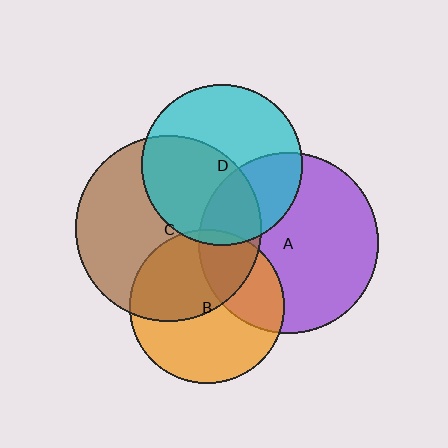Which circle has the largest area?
Circle C (brown).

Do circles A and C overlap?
Yes.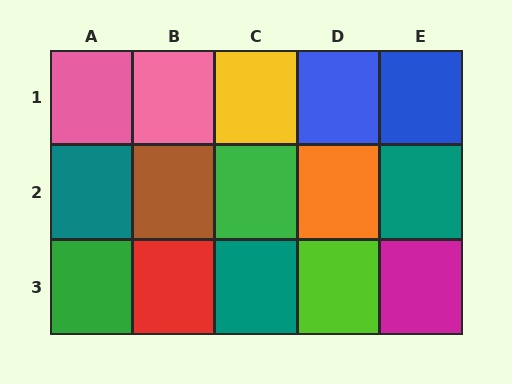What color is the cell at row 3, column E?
Magenta.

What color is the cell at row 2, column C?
Green.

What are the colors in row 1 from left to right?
Pink, pink, yellow, blue, blue.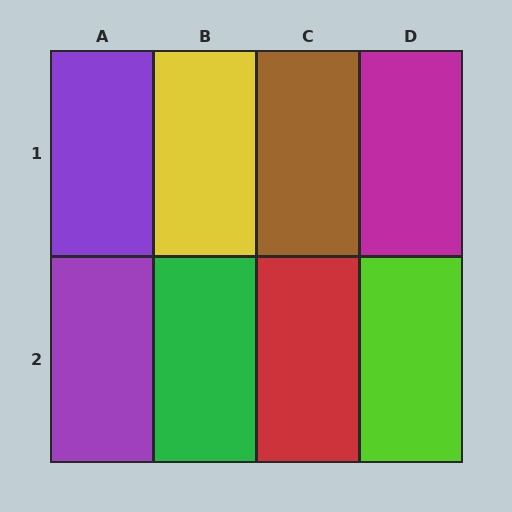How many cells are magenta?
1 cell is magenta.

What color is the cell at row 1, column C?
Brown.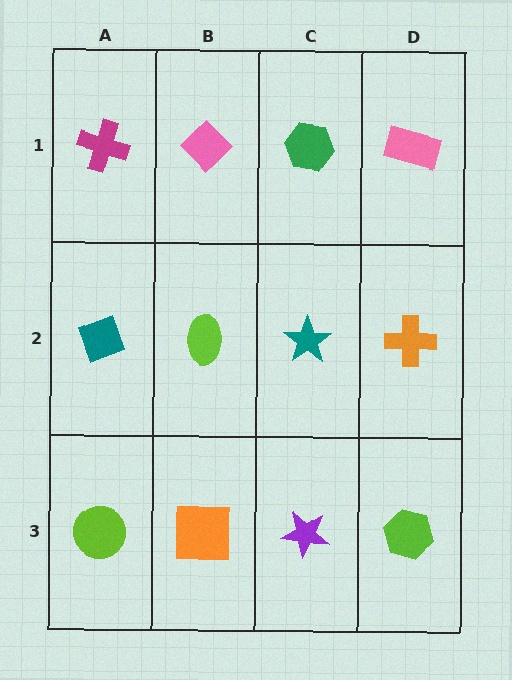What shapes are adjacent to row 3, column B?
A lime ellipse (row 2, column B), a lime circle (row 3, column A), a purple star (row 3, column C).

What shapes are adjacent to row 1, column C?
A teal star (row 2, column C), a pink diamond (row 1, column B), a pink rectangle (row 1, column D).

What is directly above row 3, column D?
An orange cross.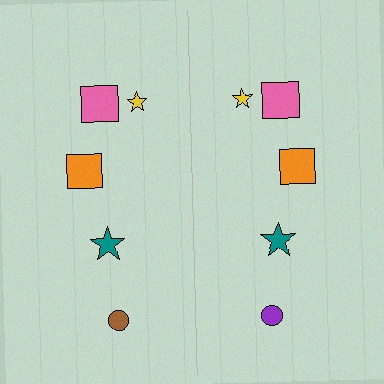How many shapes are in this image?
There are 10 shapes in this image.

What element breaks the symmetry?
The purple circle on the right side breaks the symmetry — its mirror counterpart is brown.